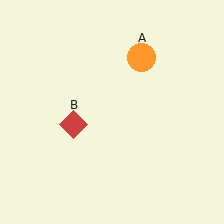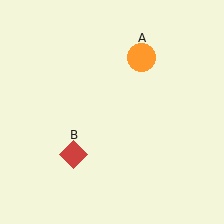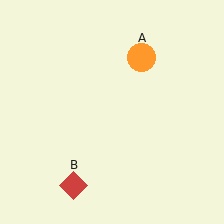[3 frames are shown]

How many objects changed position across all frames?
1 object changed position: red diamond (object B).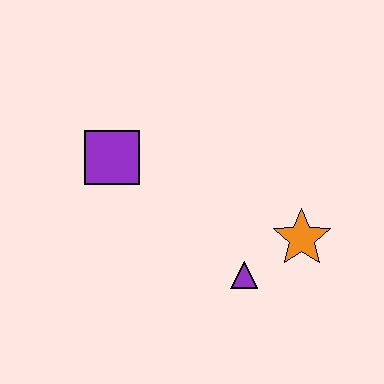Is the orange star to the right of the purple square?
Yes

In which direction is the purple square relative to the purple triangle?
The purple square is to the left of the purple triangle.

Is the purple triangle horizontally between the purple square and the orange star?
Yes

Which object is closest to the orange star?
The purple triangle is closest to the orange star.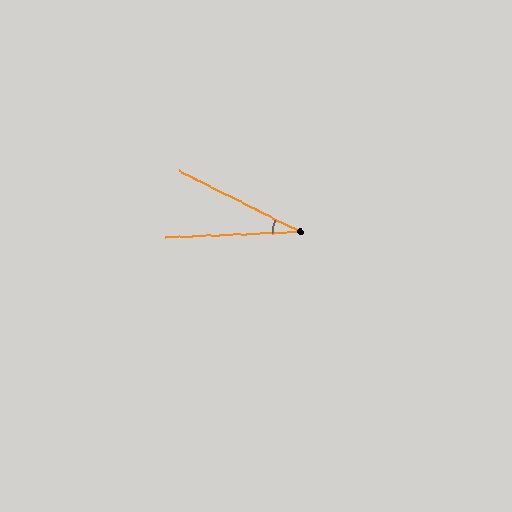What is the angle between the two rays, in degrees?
Approximately 29 degrees.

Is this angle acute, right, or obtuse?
It is acute.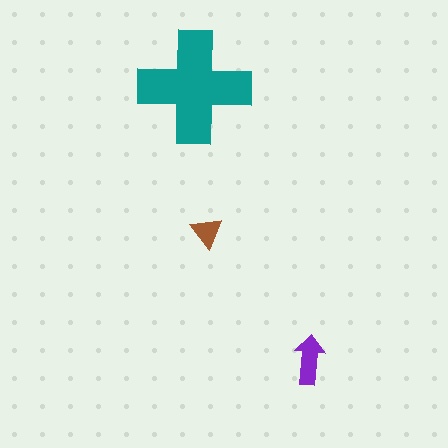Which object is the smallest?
The brown triangle.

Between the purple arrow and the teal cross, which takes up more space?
The teal cross.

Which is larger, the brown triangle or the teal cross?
The teal cross.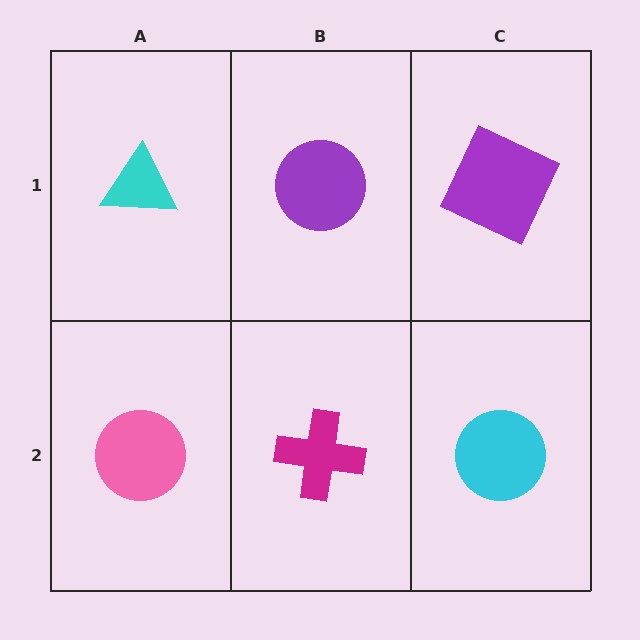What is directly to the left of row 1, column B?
A cyan triangle.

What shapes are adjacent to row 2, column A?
A cyan triangle (row 1, column A), a magenta cross (row 2, column B).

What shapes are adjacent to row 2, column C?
A purple square (row 1, column C), a magenta cross (row 2, column B).